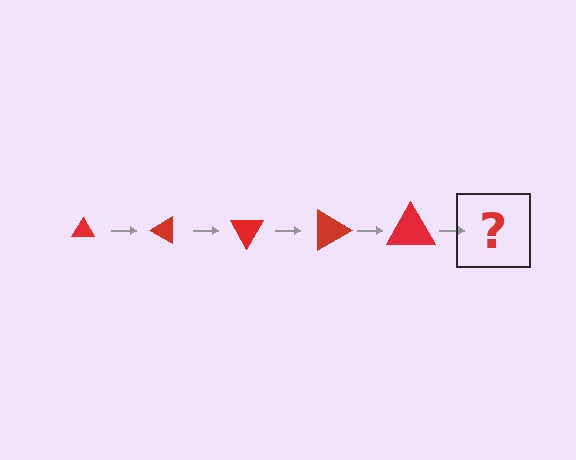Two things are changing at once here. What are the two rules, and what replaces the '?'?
The two rules are that the triangle grows larger each step and it rotates 30 degrees each step. The '?' should be a triangle, larger than the previous one and rotated 150 degrees from the start.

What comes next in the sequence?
The next element should be a triangle, larger than the previous one and rotated 150 degrees from the start.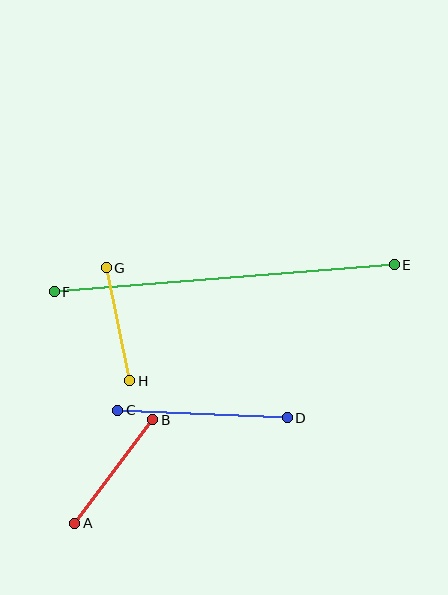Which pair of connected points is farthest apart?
Points E and F are farthest apart.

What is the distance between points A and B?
The distance is approximately 130 pixels.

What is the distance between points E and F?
The distance is approximately 341 pixels.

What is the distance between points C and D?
The distance is approximately 170 pixels.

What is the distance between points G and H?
The distance is approximately 115 pixels.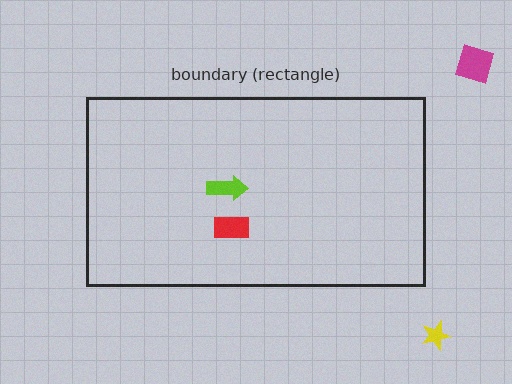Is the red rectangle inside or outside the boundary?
Inside.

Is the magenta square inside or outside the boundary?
Outside.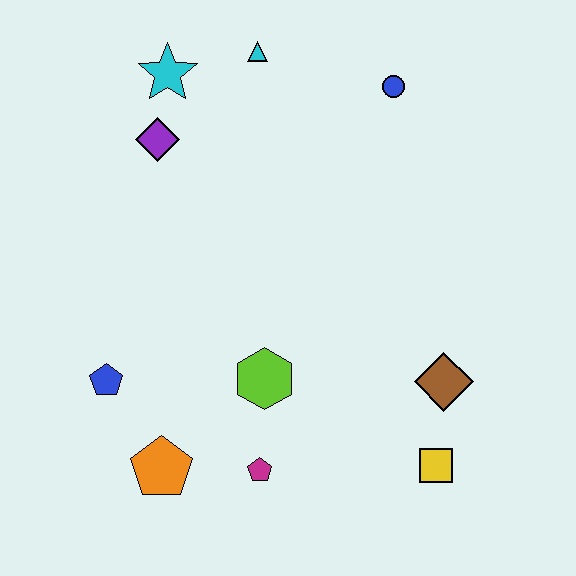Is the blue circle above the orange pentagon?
Yes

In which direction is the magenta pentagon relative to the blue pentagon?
The magenta pentagon is to the right of the blue pentagon.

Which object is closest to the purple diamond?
The cyan star is closest to the purple diamond.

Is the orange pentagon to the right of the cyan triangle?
No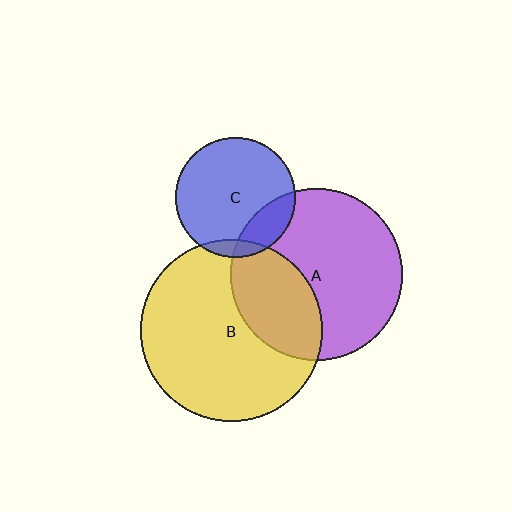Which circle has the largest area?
Circle B (yellow).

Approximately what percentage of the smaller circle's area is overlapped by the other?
Approximately 5%.